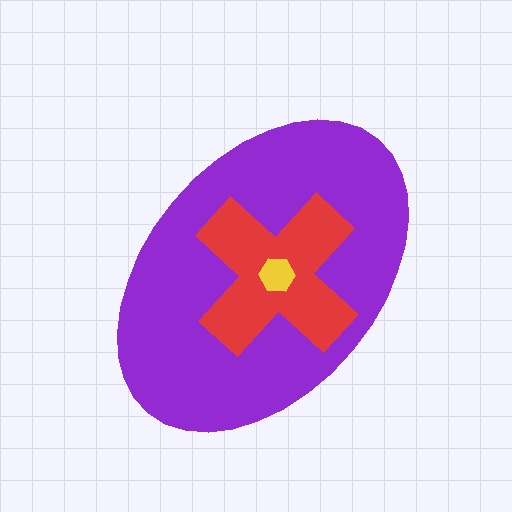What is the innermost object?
The yellow hexagon.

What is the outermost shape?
The purple ellipse.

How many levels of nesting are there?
3.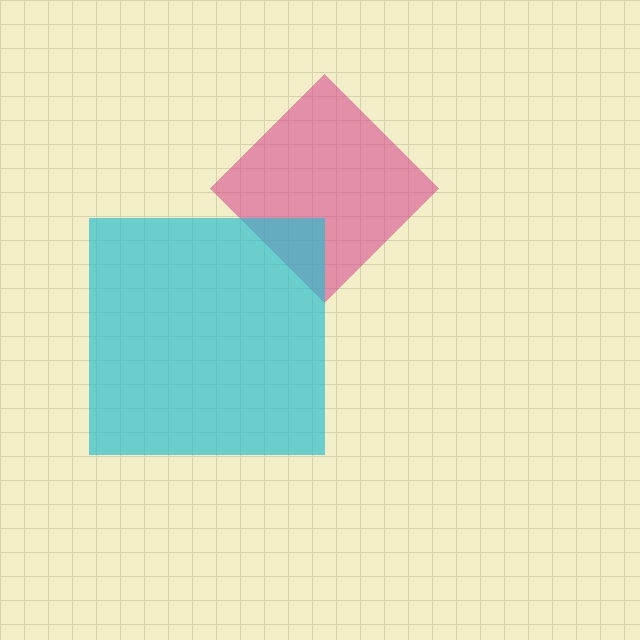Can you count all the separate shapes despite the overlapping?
Yes, there are 2 separate shapes.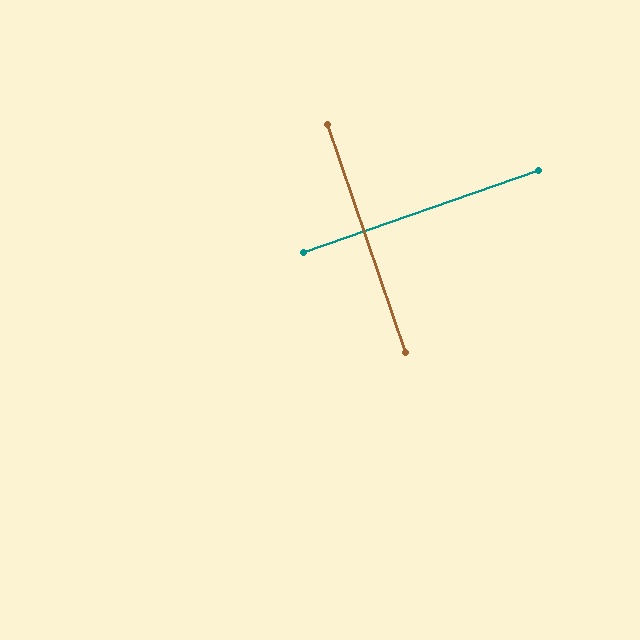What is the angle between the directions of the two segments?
Approximately 89 degrees.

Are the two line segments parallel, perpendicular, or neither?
Perpendicular — they meet at approximately 89°.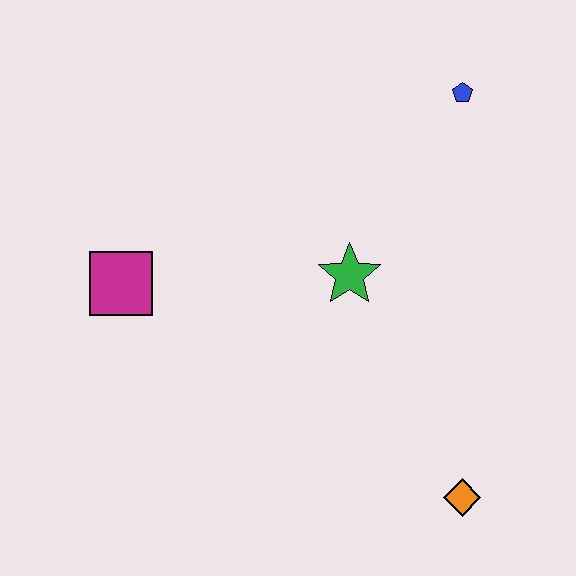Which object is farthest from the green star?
The orange diamond is farthest from the green star.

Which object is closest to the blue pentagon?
The green star is closest to the blue pentagon.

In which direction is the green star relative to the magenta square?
The green star is to the right of the magenta square.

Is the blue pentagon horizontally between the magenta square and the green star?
No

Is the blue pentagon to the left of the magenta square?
No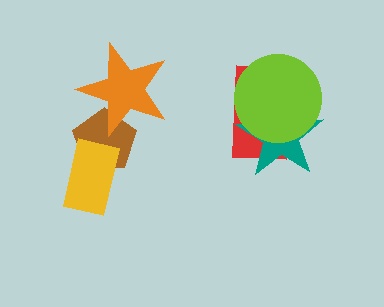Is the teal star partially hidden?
Yes, it is partially covered by another shape.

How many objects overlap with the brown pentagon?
2 objects overlap with the brown pentagon.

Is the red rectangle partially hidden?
Yes, it is partially covered by another shape.